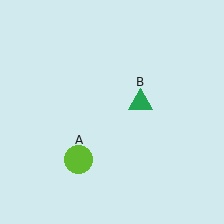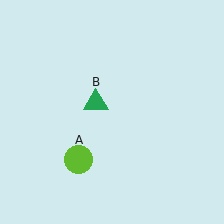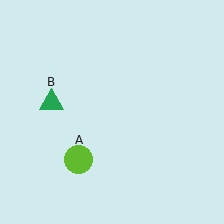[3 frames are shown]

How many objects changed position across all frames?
1 object changed position: green triangle (object B).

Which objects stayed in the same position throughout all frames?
Lime circle (object A) remained stationary.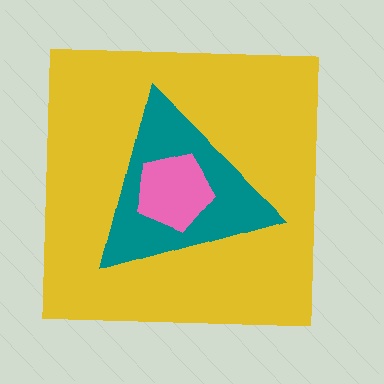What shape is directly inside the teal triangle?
The pink pentagon.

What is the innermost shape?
The pink pentagon.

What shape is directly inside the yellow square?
The teal triangle.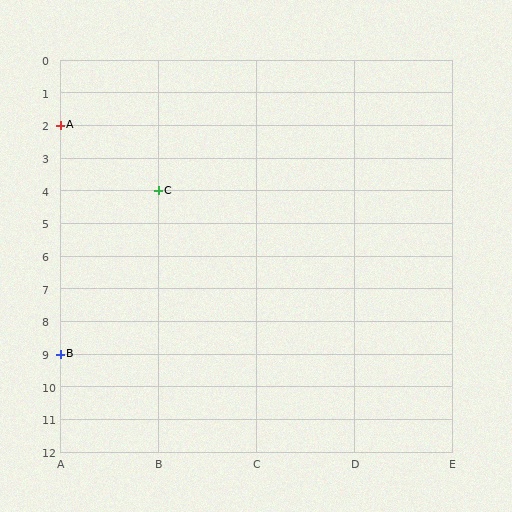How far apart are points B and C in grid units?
Points B and C are 1 column and 5 rows apart (about 5.1 grid units diagonally).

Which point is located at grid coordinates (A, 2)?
Point A is at (A, 2).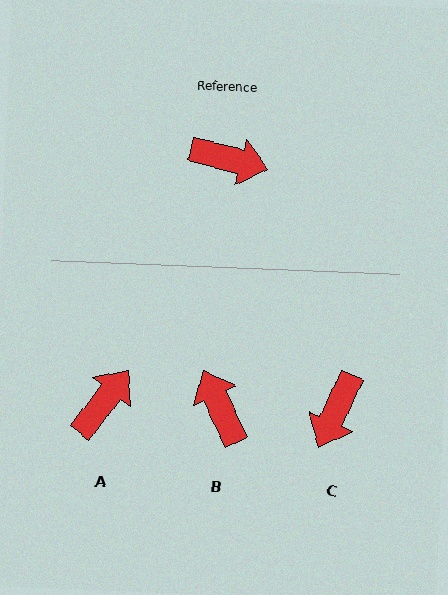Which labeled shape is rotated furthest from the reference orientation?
B, about 130 degrees away.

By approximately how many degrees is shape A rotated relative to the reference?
Approximately 67 degrees counter-clockwise.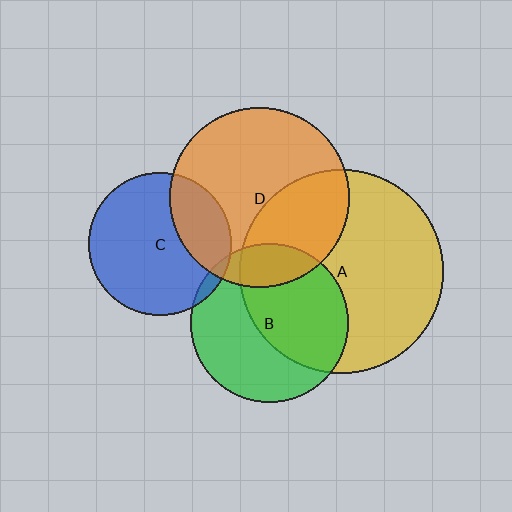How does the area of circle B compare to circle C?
Approximately 1.2 times.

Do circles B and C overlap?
Yes.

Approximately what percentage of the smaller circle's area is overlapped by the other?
Approximately 5%.